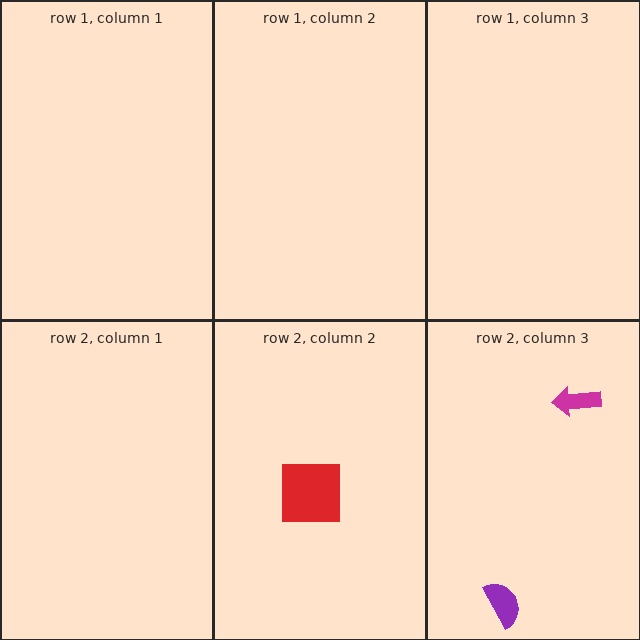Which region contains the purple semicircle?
The row 2, column 3 region.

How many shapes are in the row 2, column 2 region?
1.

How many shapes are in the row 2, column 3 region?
2.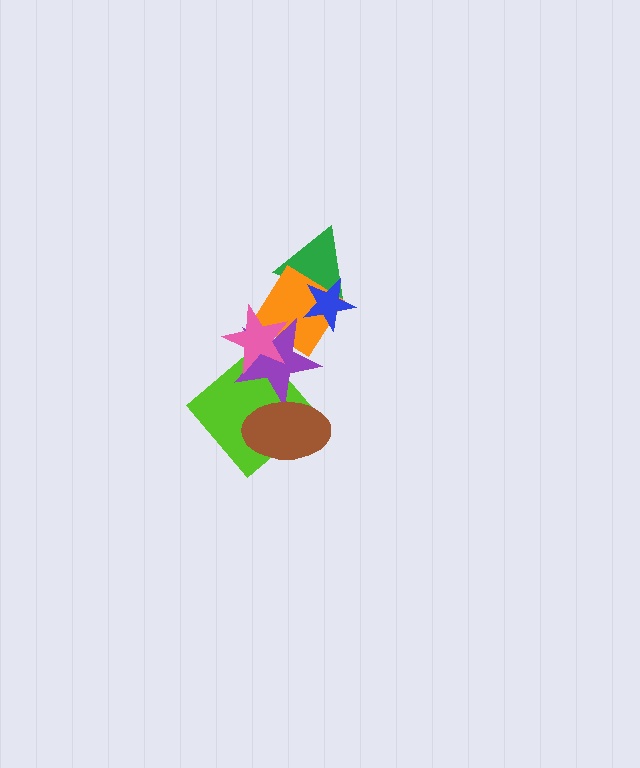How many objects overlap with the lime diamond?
3 objects overlap with the lime diamond.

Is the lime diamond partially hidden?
Yes, it is partially covered by another shape.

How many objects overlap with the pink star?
3 objects overlap with the pink star.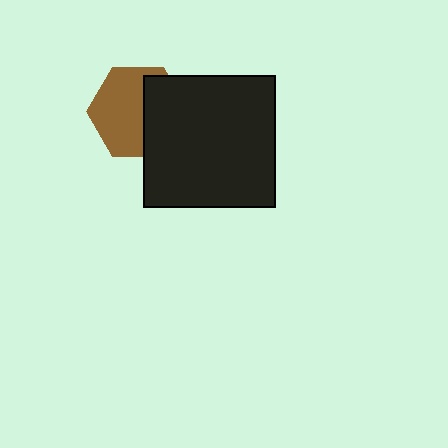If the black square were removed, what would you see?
You would see the complete brown hexagon.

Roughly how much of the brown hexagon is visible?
About half of it is visible (roughly 60%).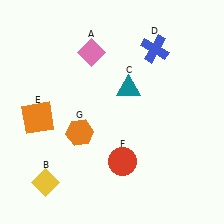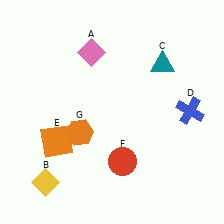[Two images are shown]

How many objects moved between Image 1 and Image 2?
3 objects moved between the two images.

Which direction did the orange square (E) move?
The orange square (E) moved down.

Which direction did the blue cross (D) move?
The blue cross (D) moved down.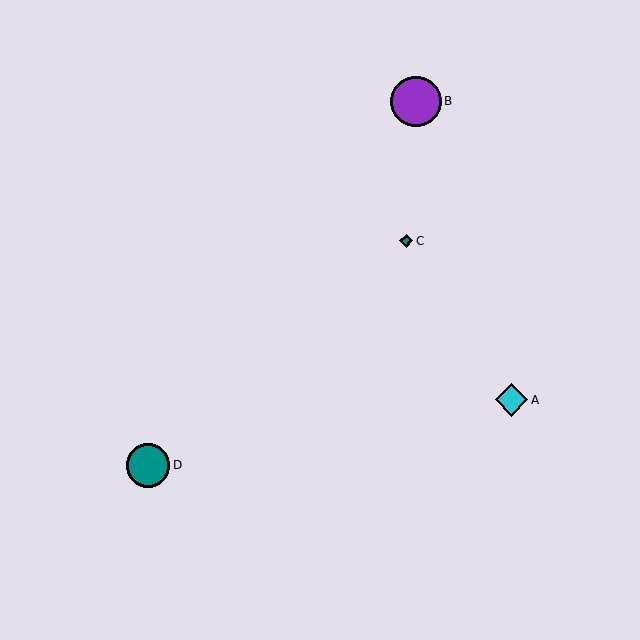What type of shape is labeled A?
Shape A is a cyan diamond.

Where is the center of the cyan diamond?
The center of the cyan diamond is at (512, 400).